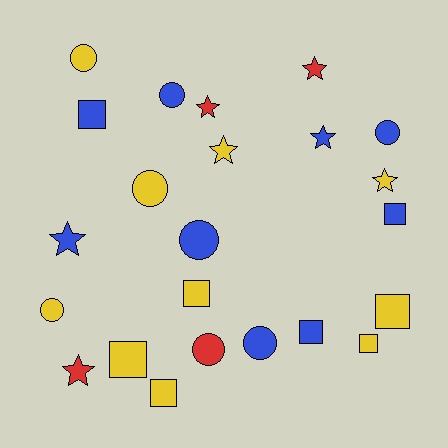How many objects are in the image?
There are 23 objects.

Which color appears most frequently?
Yellow, with 10 objects.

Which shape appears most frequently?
Square, with 8 objects.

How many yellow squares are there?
There are 5 yellow squares.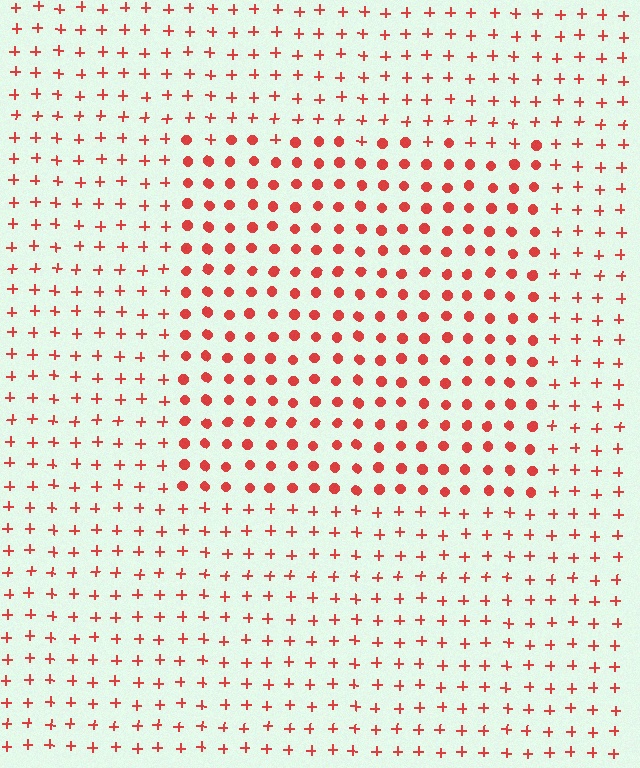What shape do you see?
I see a rectangle.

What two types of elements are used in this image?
The image uses circles inside the rectangle region and plus signs outside it.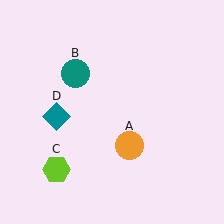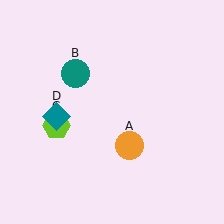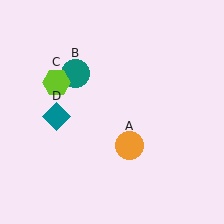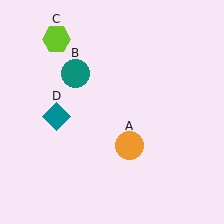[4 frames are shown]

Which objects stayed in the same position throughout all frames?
Orange circle (object A) and teal circle (object B) and teal diamond (object D) remained stationary.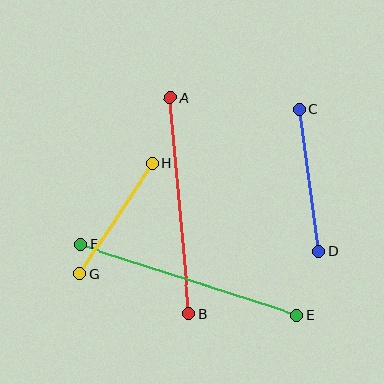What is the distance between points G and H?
The distance is approximately 133 pixels.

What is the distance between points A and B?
The distance is approximately 217 pixels.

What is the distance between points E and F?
The distance is approximately 228 pixels.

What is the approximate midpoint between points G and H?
The midpoint is at approximately (116, 218) pixels.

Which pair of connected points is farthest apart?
Points E and F are farthest apart.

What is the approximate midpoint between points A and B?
The midpoint is at approximately (180, 206) pixels.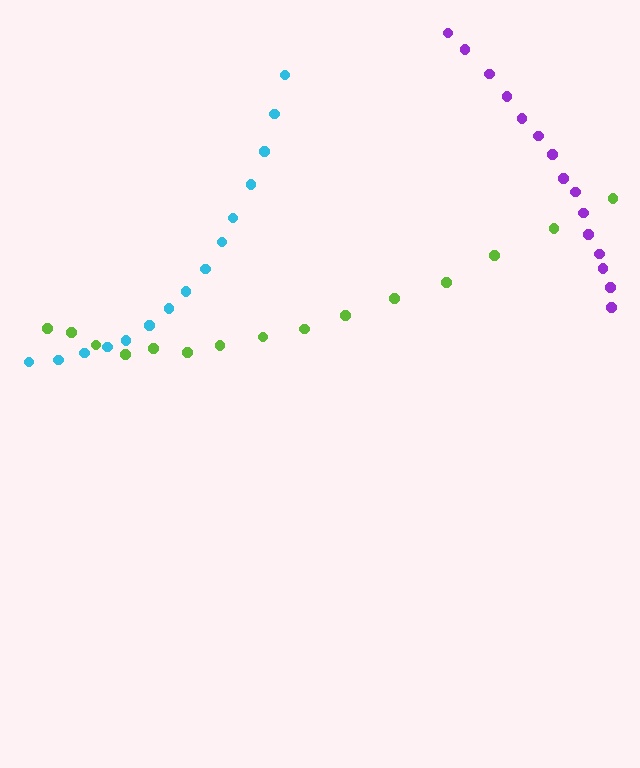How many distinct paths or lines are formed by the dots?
There are 3 distinct paths.